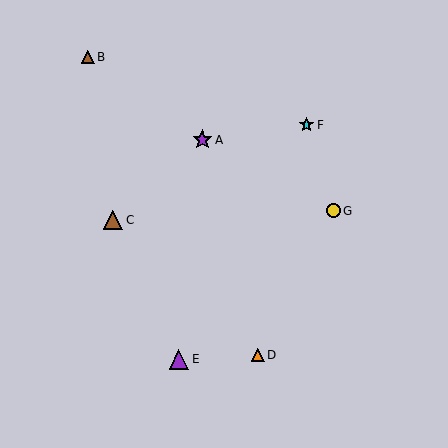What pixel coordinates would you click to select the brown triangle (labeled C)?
Click at (113, 220) to select the brown triangle C.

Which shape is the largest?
The purple triangle (labeled E) is the largest.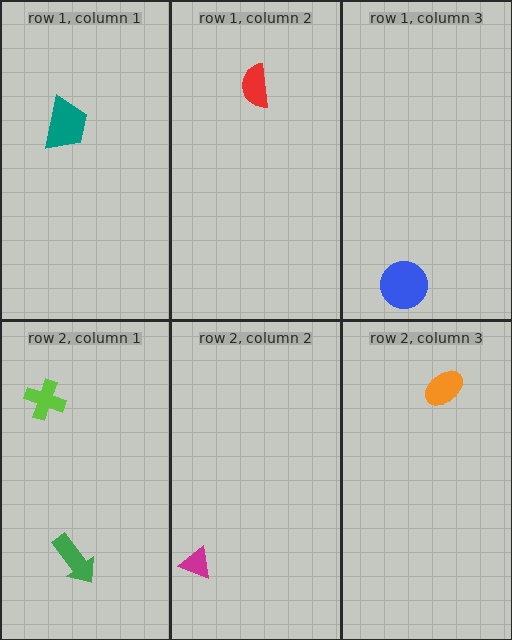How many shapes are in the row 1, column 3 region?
1.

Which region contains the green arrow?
The row 2, column 1 region.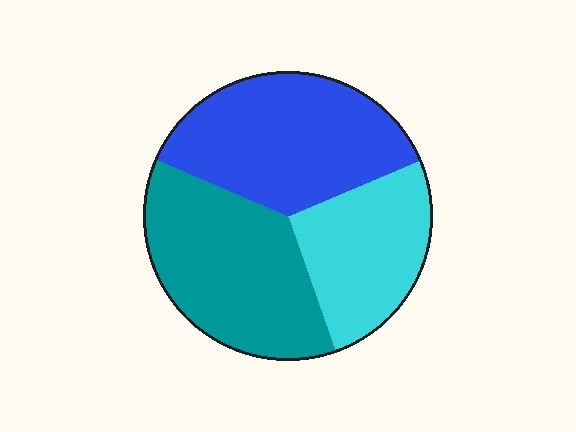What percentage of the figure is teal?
Teal covers 37% of the figure.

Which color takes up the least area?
Cyan, at roughly 25%.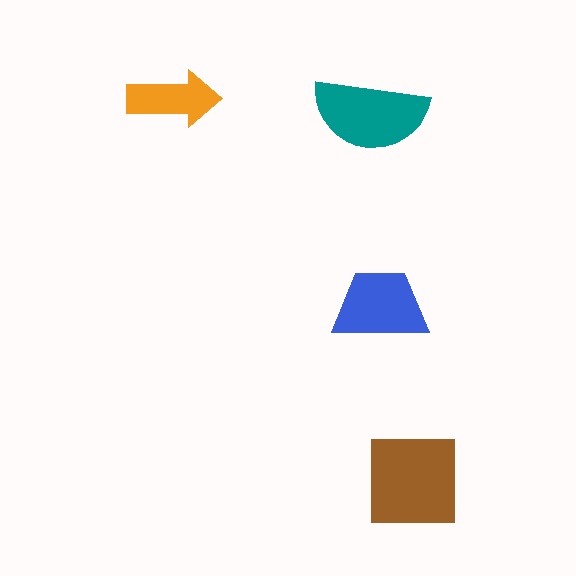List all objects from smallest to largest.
The orange arrow, the blue trapezoid, the teal semicircle, the brown square.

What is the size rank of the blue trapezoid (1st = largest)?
3rd.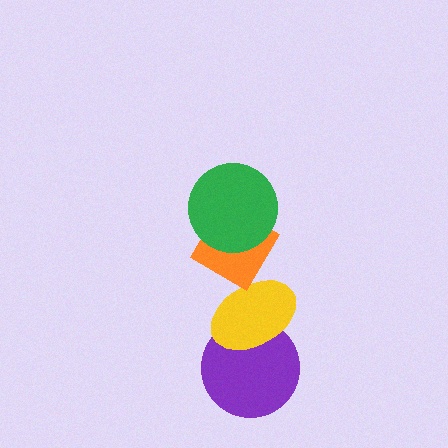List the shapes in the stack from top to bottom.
From top to bottom: the green circle, the orange diamond, the yellow ellipse, the purple circle.